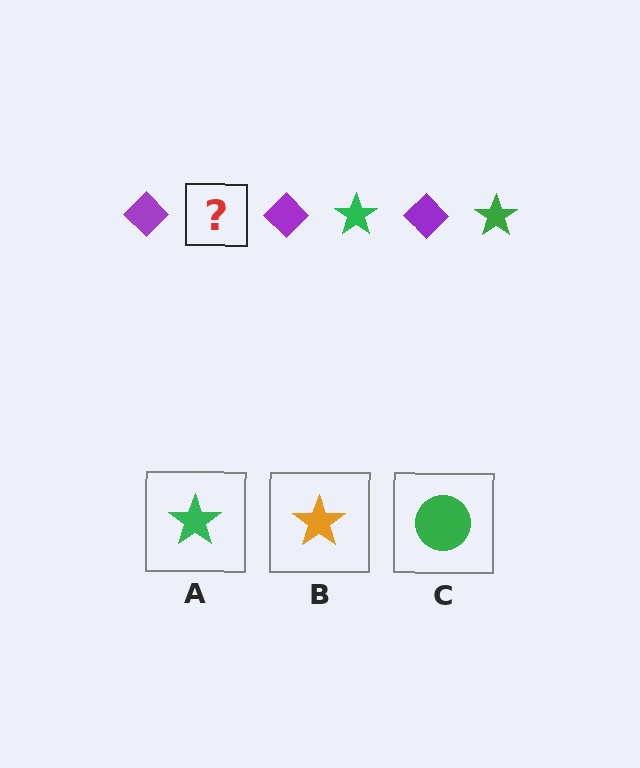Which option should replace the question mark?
Option A.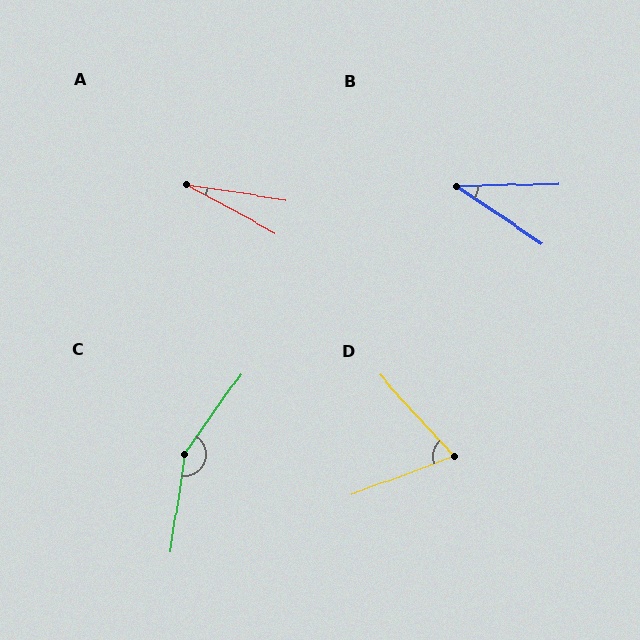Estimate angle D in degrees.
Approximately 69 degrees.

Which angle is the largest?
C, at approximately 153 degrees.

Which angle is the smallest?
A, at approximately 20 degrees.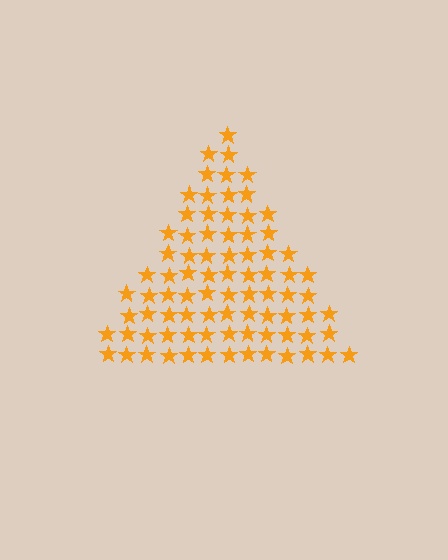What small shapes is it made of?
It is made of small stars.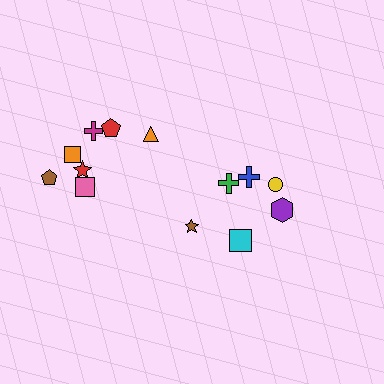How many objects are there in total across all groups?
There are 13 objects.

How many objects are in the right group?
There are 5 objects.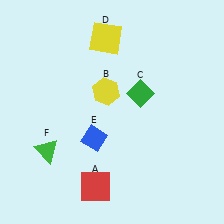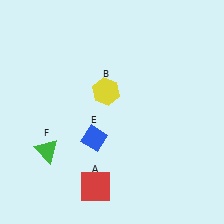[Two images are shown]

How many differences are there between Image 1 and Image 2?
There are 2 differences between the two images.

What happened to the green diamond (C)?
The green diamond (C) was removed in Image 2. It was in the top-right area of Image 1.